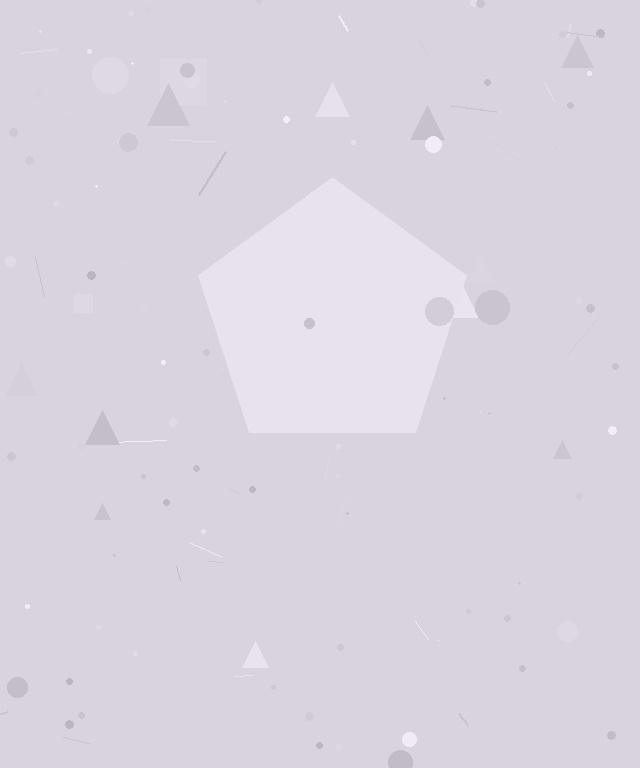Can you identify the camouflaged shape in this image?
The camouflaged shape is a pentagon.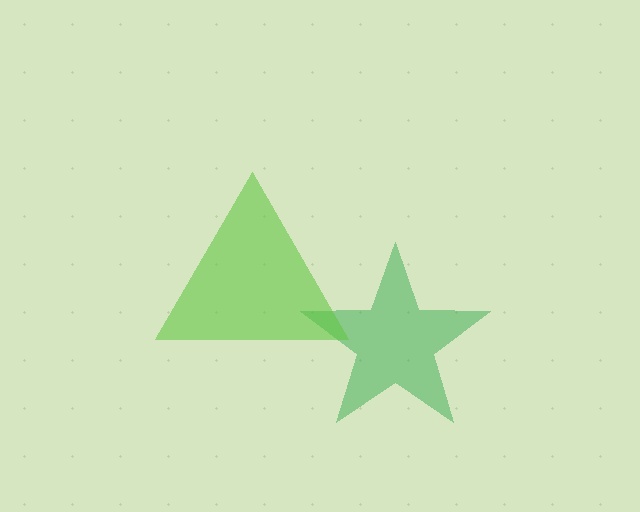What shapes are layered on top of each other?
The layered shapes are: a green star, a lime triangle.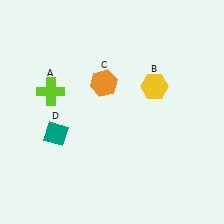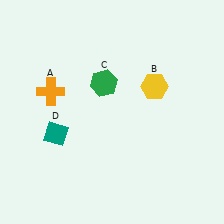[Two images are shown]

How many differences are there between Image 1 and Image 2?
There are 2 differences between the two images.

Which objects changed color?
A changed from lime to orange. C changed from orange to green.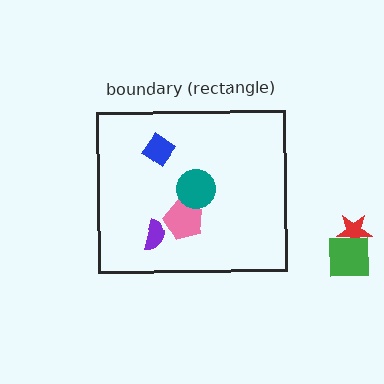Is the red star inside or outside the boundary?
Outside.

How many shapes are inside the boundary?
4 inside, 2 outside.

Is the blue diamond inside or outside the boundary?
Inside.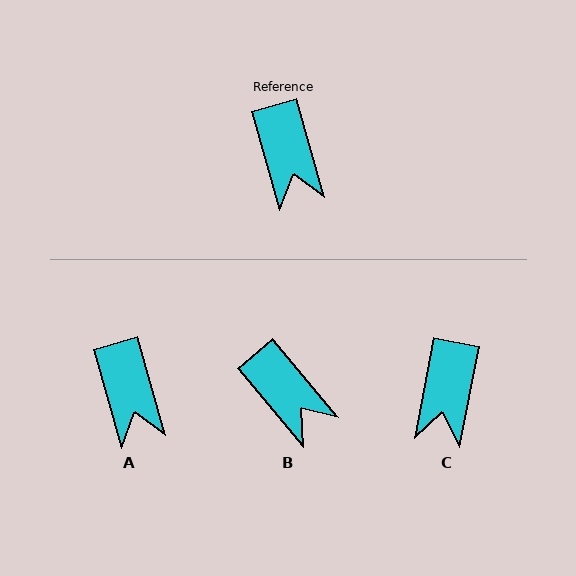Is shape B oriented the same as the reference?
No, it is off by about 24 degrees.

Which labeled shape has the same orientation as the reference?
A.